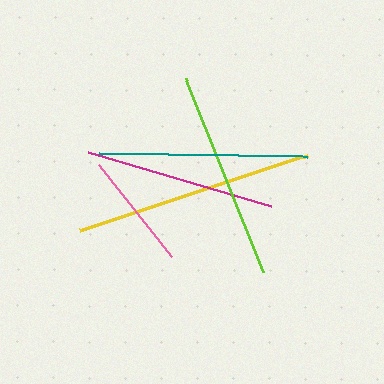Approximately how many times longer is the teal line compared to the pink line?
The teal line is approximately 1.8 times the length of the pink line.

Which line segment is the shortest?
The pink line is the shortest at approximately 117 pixels.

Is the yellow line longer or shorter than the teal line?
The yellow line is longer than the teal line.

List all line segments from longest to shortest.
From longest to shortest: yellow, lime, teal, magenta, pink.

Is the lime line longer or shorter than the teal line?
The lime line is longer than the teal line.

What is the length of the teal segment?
The teal segment is approximately 209 pixels long.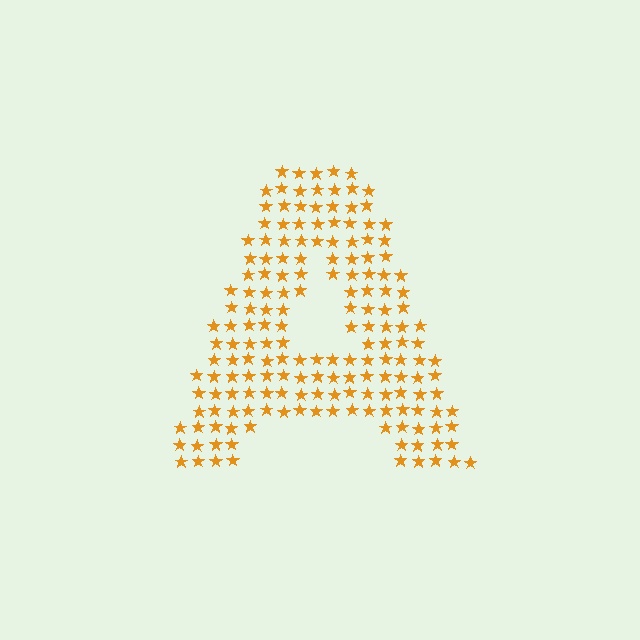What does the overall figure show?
The overall figure shows the letter A.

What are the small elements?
The small elements are stars.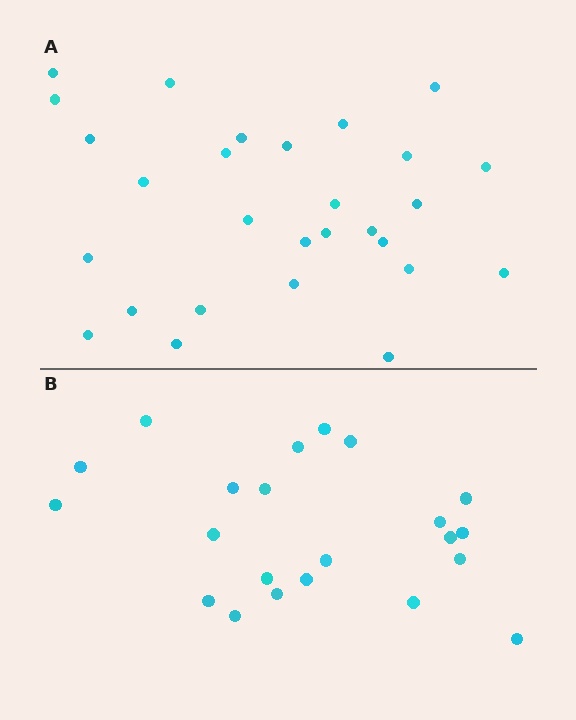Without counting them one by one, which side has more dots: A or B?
Region A (the top region) has more dots.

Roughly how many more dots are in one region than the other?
Region A has about 6 more dots than region B.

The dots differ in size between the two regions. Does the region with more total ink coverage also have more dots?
No. Region B has more total ink coverage because its dots are larger, but region A actually contains more individual dots. Total area can be misleading — the number of items is what matters here.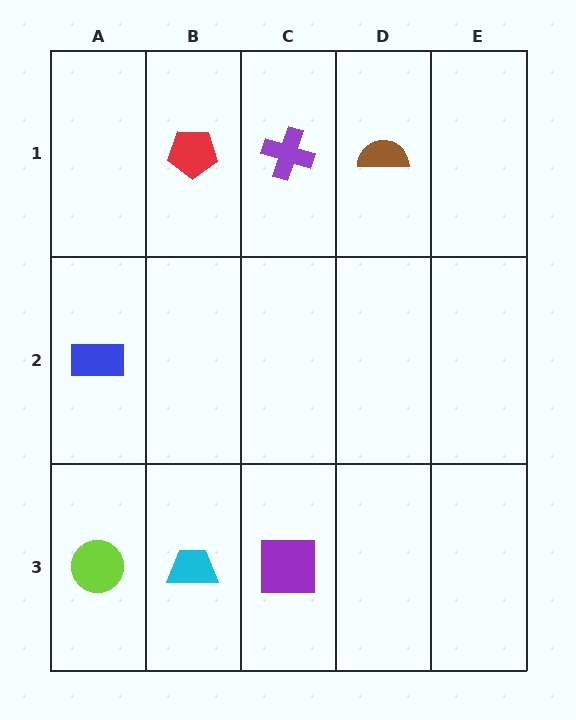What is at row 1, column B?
A red pentagon.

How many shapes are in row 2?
1 shape.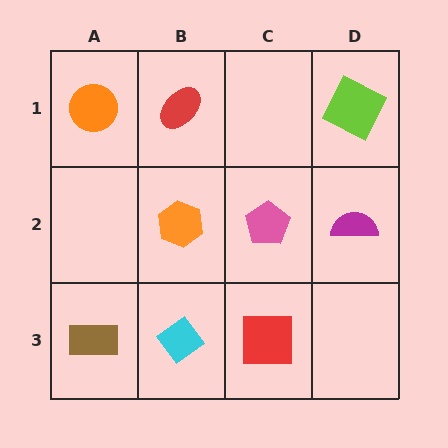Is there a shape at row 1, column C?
No, that cell is empty.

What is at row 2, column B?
An orange hexagon.